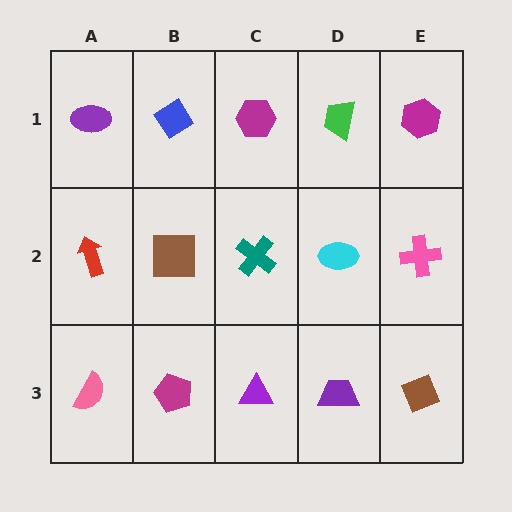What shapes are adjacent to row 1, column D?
A cyan ellipse (row 2, column D), a magenta hexagon (row 1, column C), a magenta hexagon (row 1, column E).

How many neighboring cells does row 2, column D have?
4.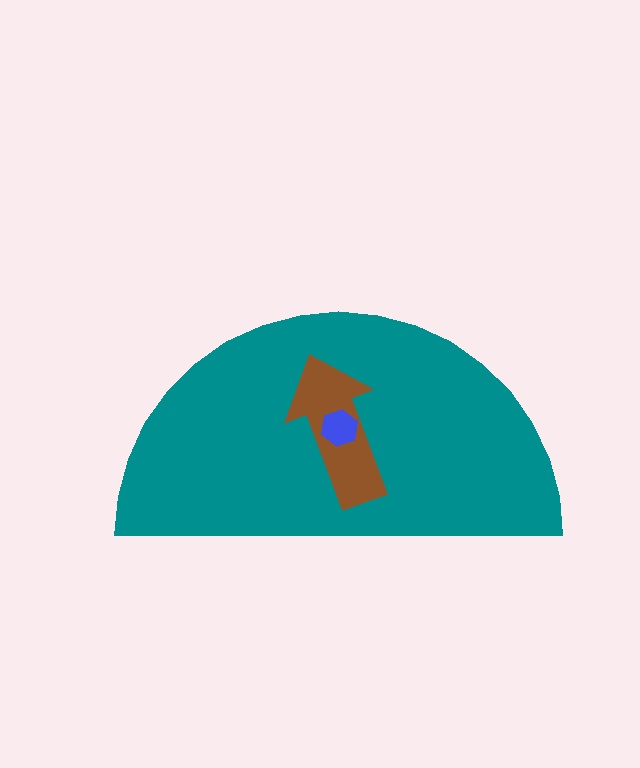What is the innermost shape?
The blue hexagon.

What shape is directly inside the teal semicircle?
The brown arrow.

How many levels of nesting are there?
3.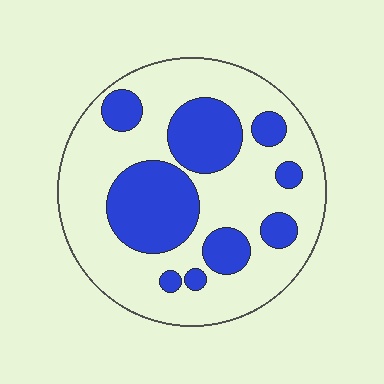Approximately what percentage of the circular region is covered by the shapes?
Approximately 30%.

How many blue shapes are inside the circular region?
9.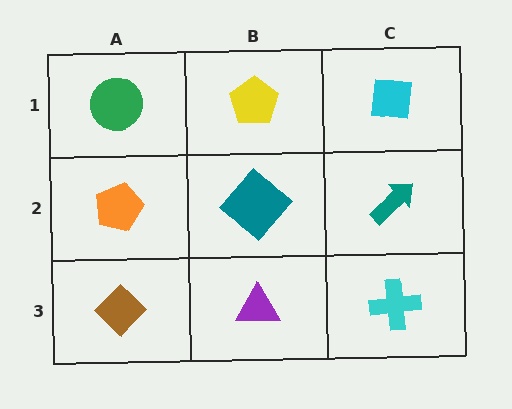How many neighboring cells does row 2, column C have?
3.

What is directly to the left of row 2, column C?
A teal diamond.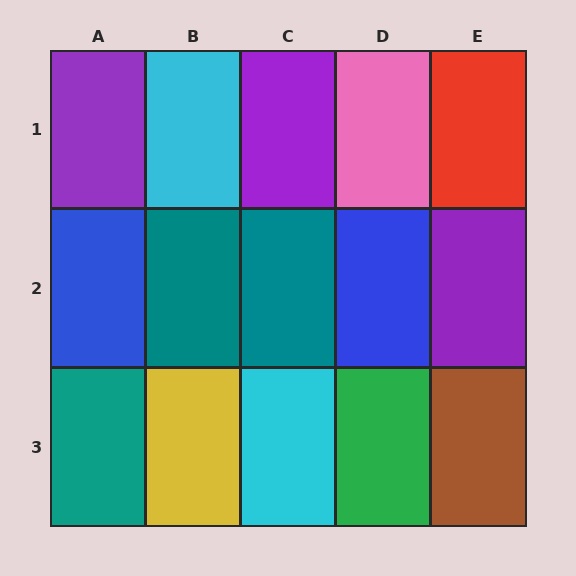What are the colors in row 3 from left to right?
Teal, yellow, cyan, green, brown.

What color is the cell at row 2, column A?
Blue.